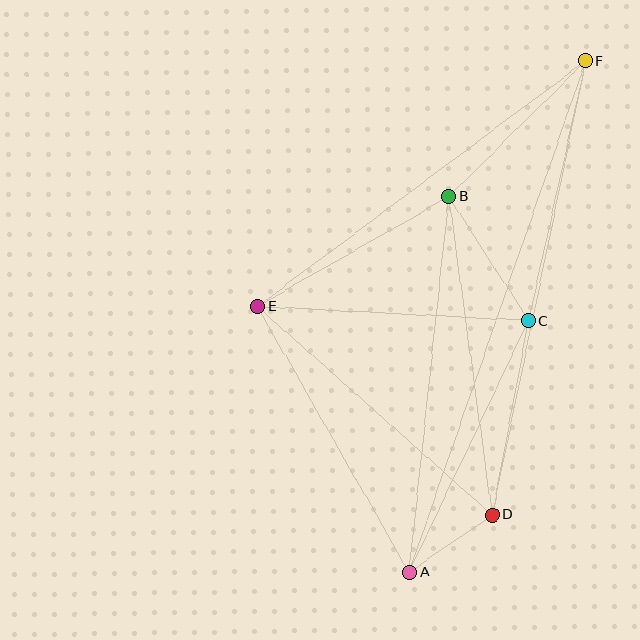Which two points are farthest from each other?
Points A and F are farthest from each other.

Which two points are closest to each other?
Points A and D are closest to each other.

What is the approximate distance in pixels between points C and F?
The distance between C and F is approximately 266 pixels.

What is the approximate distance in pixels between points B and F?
The distance between B and F is approximately 192 pixels.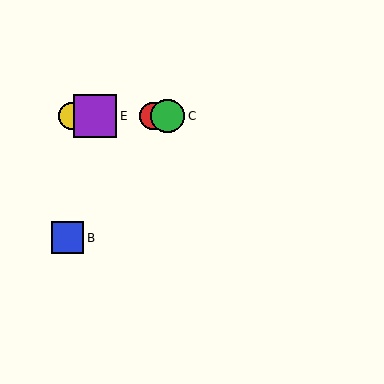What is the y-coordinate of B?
Object B is at y≈238.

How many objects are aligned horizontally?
4 objects (A, C, D, E) are aligned horizontally.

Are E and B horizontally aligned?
No, E is at y≈116 and B is at y≈238.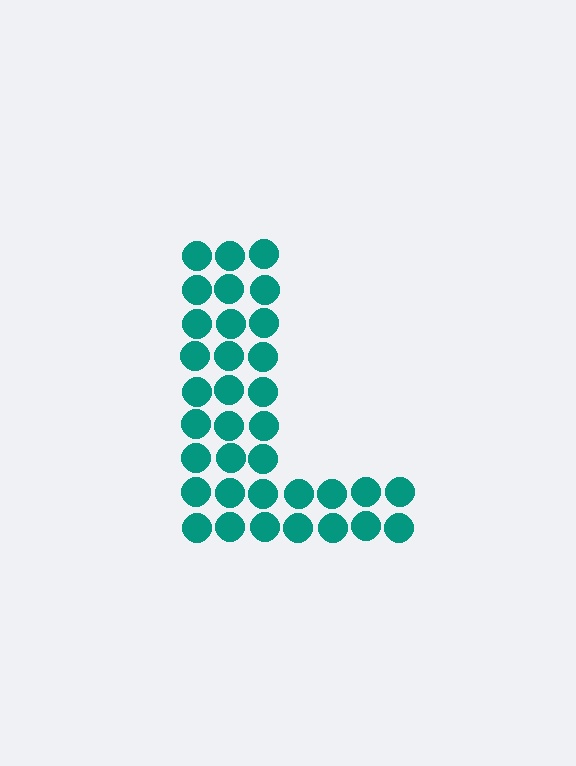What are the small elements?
The small elements are circles.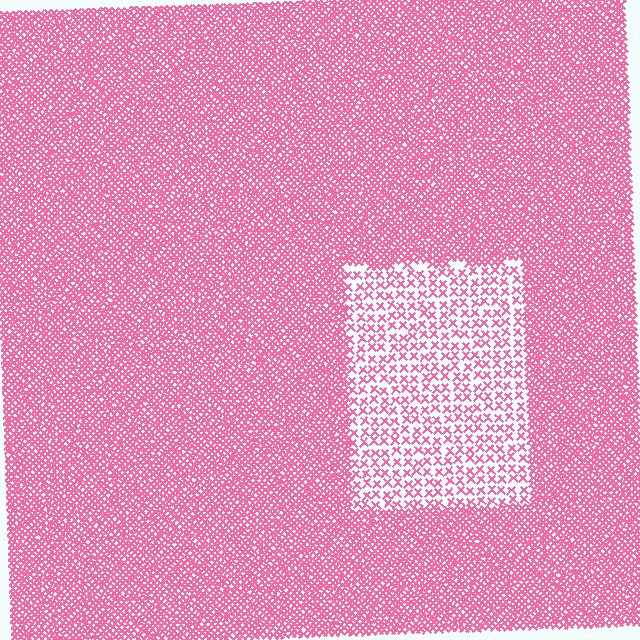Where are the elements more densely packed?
The elements are more densely packed outside the rectangle boundary.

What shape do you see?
I see a rectangle.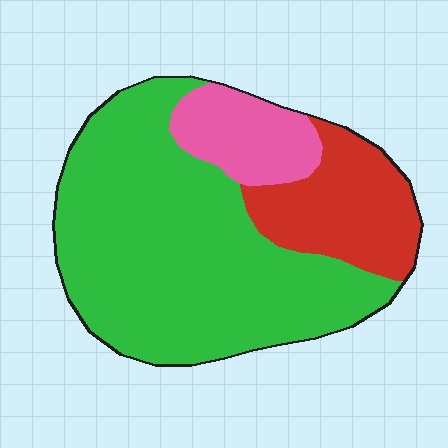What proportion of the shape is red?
Red takes up less than a quarter of the shape.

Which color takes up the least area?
Pink, at roughly 15%.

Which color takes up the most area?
Green, at roughly 65%.